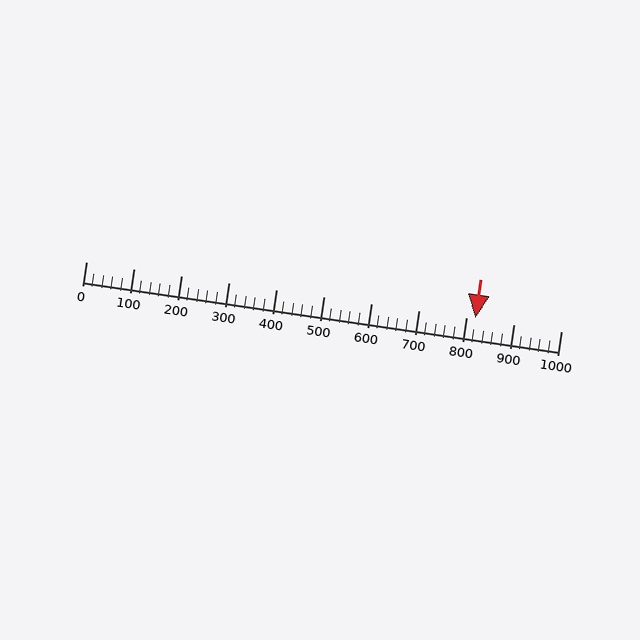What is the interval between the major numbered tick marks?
The major tick marks are spaced 100 units apart.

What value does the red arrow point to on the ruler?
The red arrow points to approximately 820.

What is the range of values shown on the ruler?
The ruler shows values from 0 to 1000.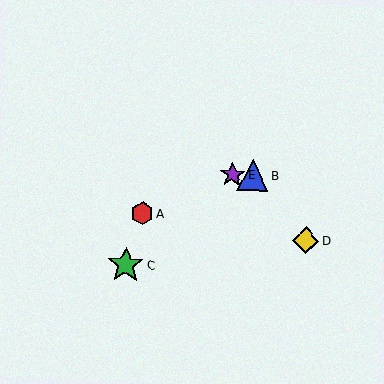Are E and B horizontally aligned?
Yes, both are at y≈175.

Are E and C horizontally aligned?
No, E is at y≈175 and C is at y≈265.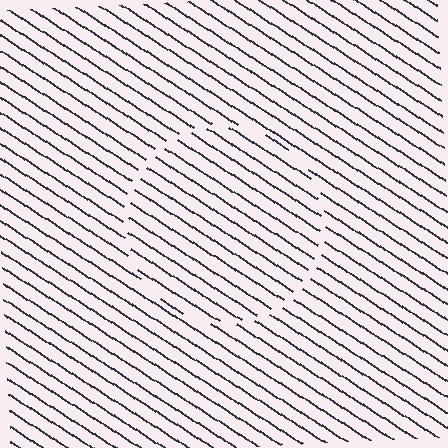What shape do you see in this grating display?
An illusory circle. The interior of the shape contains the same grating, shifted by half a period — the contour is defined by the phase discontinuity where line-ends from the inner and outer gratings abut.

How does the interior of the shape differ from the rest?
The interior of the shape contains the same grating, shifted by half a period — the contour is defined by the phase discontinuity where line-ends from the inner and outer gratings abut.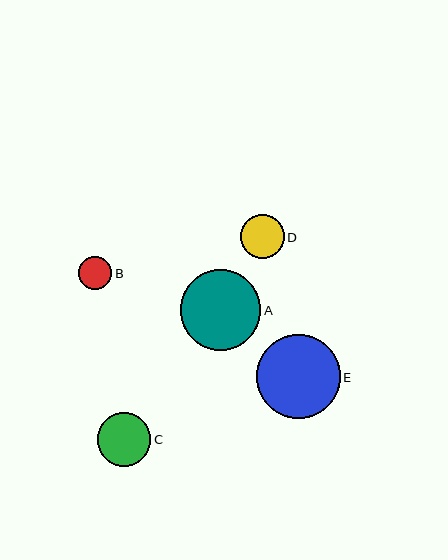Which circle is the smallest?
Circle B is the smallest with a size of approximately 33 pixels.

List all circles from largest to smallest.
From largest to smallest: E, A, C, D, B.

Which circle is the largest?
Circle E is the largest with a size of approximately 84 pixels.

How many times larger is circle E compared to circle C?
Circle E is approximately 1.6 times the size of circle C.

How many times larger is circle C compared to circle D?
Circle C is approximately 1.2 times the size of circle D.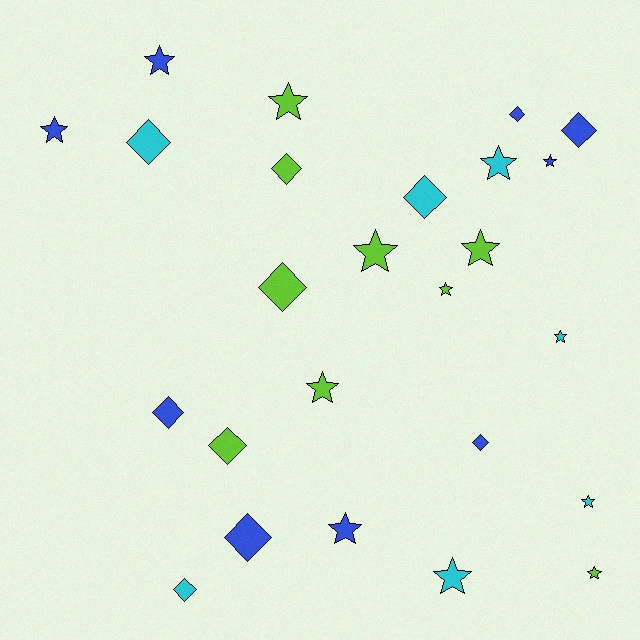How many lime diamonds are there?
There are 3 lime diamonds.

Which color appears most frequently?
Blue, with 9 objects.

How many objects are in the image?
There are 25 objects.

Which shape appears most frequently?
Star, with 14 objects.